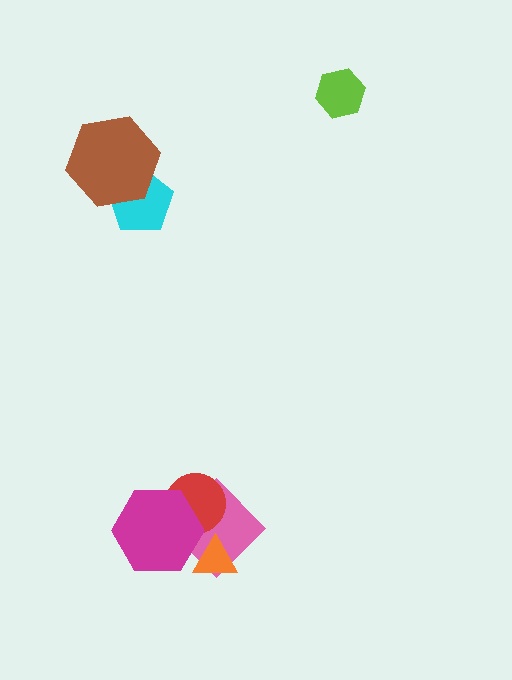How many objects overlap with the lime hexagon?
0 objects overlap with the lime hexagon.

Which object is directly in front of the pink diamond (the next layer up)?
The red circle is directly in front of the pink diamond.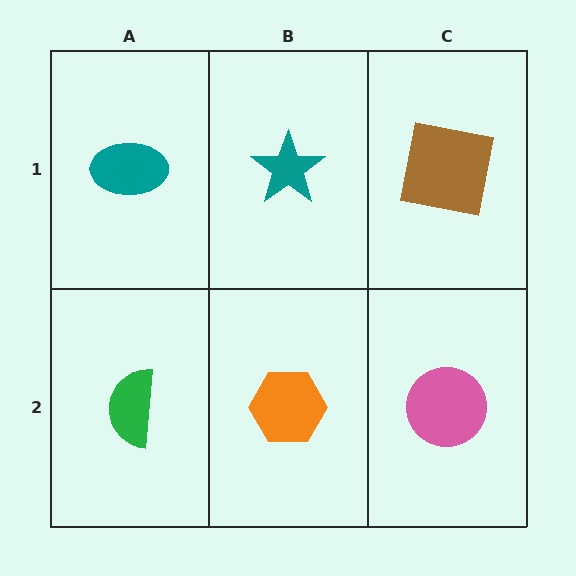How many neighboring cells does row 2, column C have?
2.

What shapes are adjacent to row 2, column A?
A teal ellipse (row 1, column A), an orange hexagon (row 2, column B).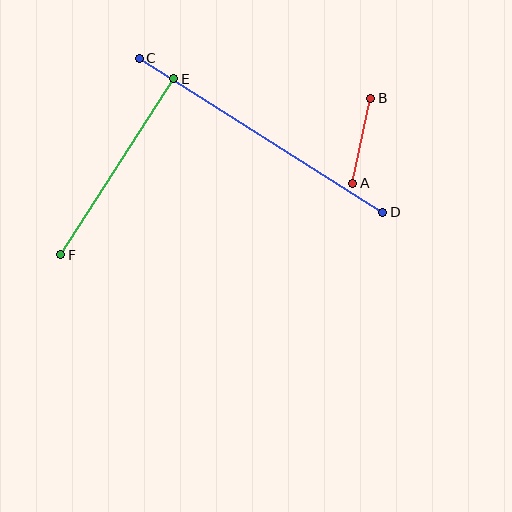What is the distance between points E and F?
The distance is approximately 209 pixels.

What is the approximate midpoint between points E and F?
The midpoint is at approximately (117, 167) pixels.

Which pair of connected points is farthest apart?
Points C and D are farthest apart.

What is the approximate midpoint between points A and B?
The midpoint is at approximately (362, 141) pixels.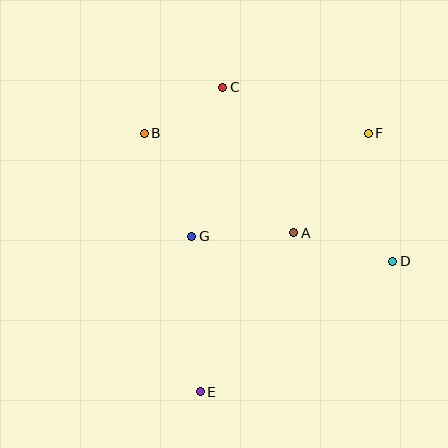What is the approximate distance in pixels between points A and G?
The distance between A and G is approximately 102 pixels.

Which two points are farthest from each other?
Points E and F are farthest from each other.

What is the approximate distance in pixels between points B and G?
The distance between B and G is approximately 114 pixels.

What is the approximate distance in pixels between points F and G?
The distance between F and G is approximately 204 pixels.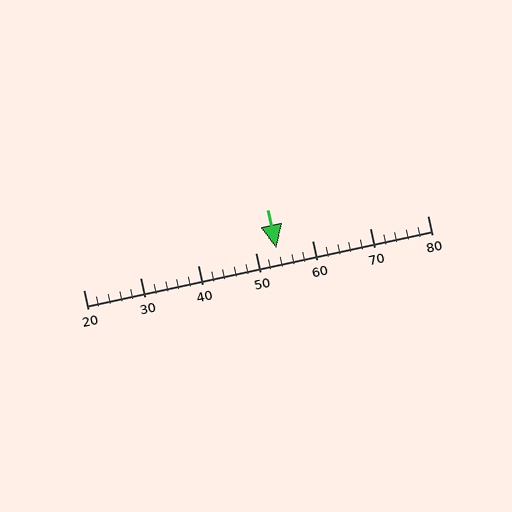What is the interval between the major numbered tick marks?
The major tick marks are spaced 10 units apart.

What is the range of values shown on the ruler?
The ruler shows values from 20 to 80.